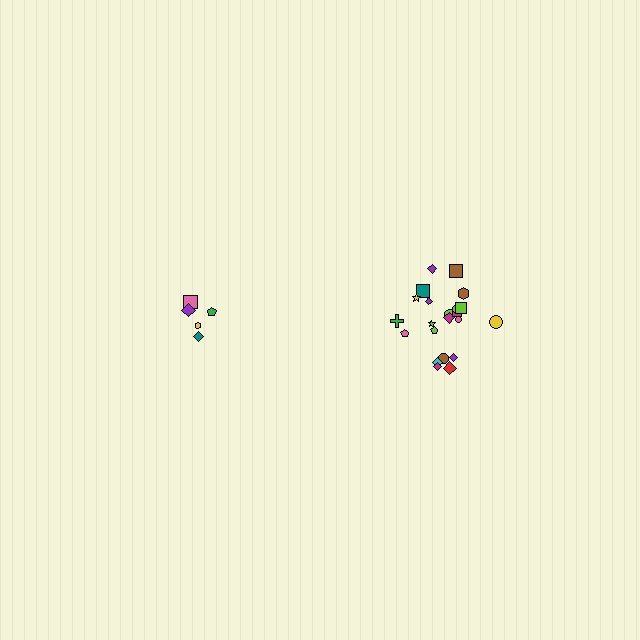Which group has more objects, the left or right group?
The right group.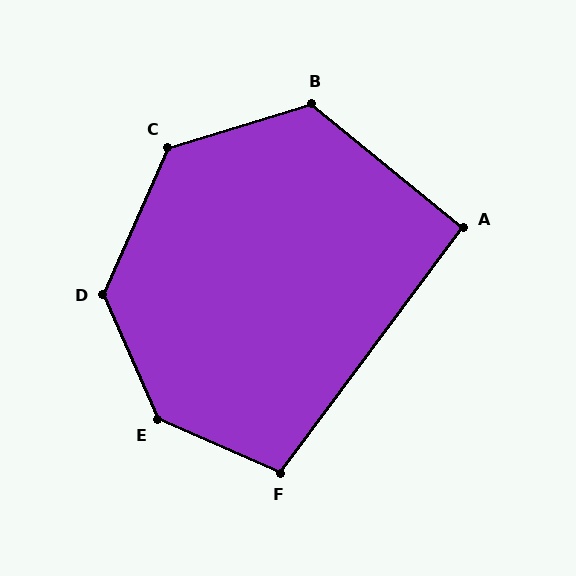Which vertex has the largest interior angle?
E, at approximately 137 degrees.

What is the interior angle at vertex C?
Approximately 130 degrees (obtuse).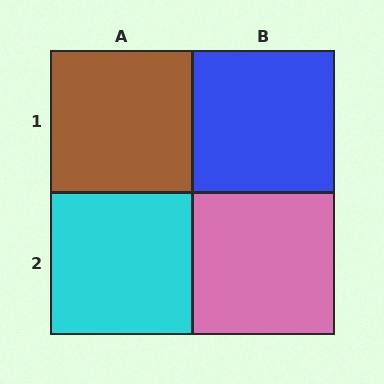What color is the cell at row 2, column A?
Cyan.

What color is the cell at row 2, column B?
Pink.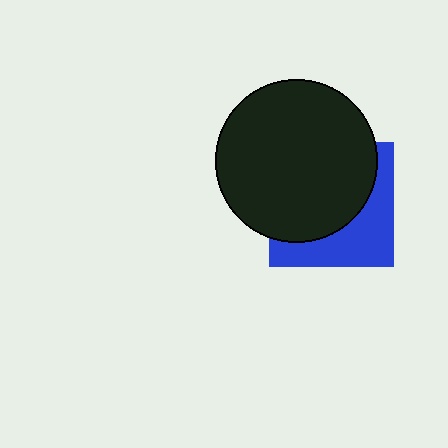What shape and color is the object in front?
The object in front is a black circle.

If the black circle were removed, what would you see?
You would see the complete blue square.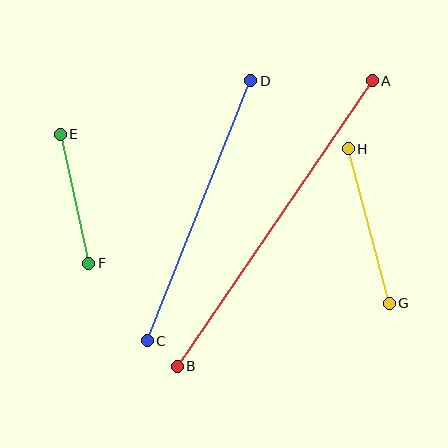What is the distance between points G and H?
The distance is approximately 160 pixels.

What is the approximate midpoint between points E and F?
The midpoint is at approximately (74, 199) pixels.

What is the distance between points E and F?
The distance is approximately 132 pixels.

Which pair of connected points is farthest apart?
Points A and B are farthest apart.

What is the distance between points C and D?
The distance is approximately 280 pixels.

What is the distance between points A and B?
The distance is approximately 346 pixels.